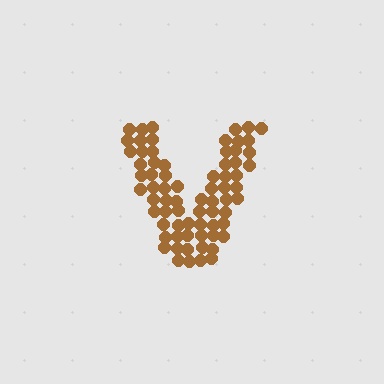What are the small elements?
The small elements are circles.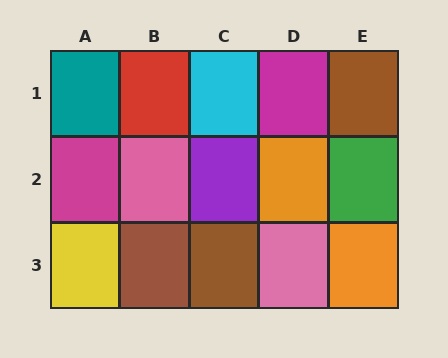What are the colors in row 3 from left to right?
Yellow, brown, brown, pink, orange.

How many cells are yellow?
1 cell is yellow.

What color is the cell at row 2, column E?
Green.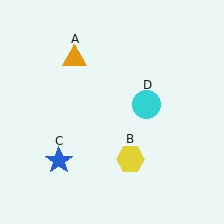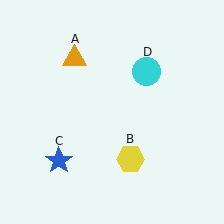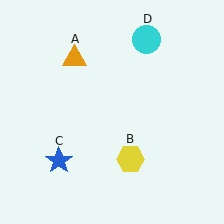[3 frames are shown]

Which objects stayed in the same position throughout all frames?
Orange triangle (object A) and yellow hexagon (object B) and blue star (object C) remained stationary.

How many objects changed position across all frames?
1 object changed position: cyan circle (object D).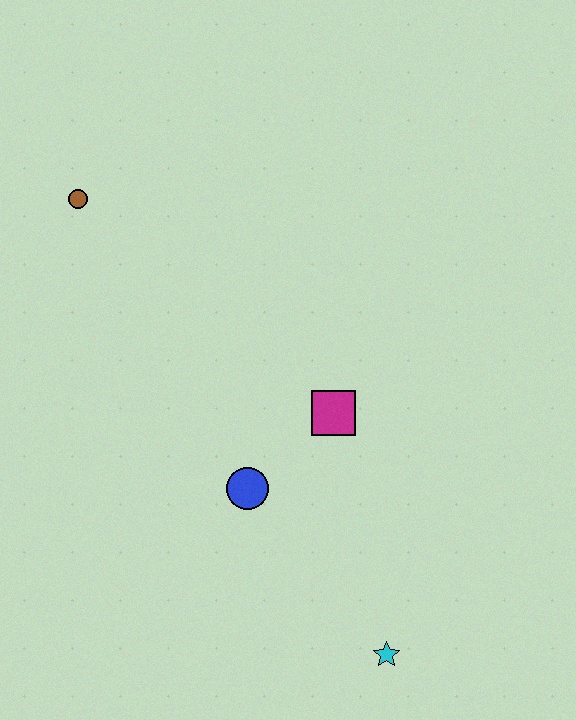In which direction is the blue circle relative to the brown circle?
The blue circle is below the brown circle.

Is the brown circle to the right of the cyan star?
No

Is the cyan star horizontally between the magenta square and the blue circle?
No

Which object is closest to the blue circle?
The magenta square is closest to the blue circle.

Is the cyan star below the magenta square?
Yes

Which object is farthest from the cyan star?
The brown circle is farthest from the cyan star.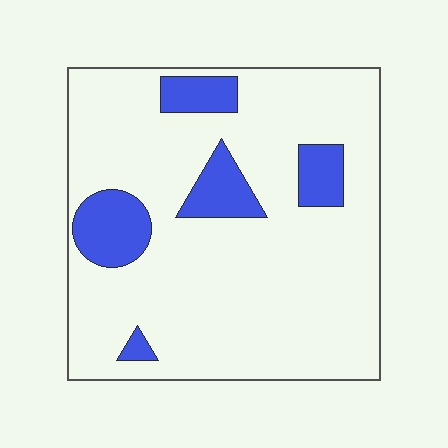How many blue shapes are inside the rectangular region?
5.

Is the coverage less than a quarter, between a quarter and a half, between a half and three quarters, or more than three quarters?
Less than a quarter.